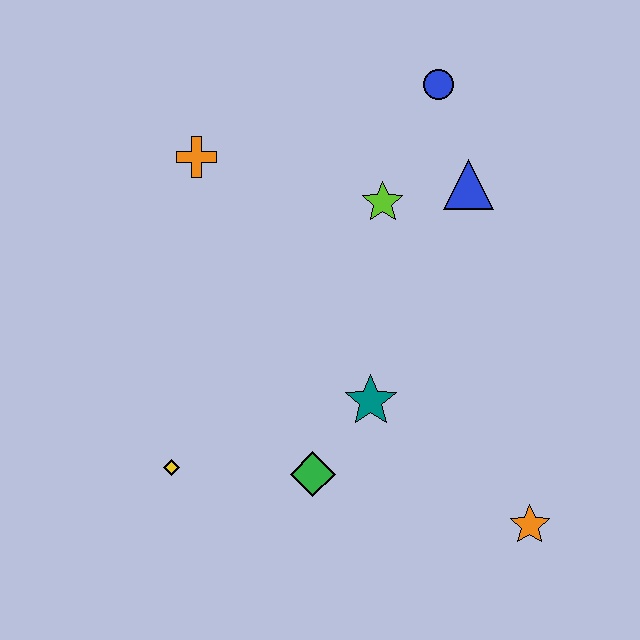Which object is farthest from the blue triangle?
The yellow diamond is farthest from the blue triangle.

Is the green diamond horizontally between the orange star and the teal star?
No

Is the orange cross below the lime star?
No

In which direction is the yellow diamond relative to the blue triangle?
The yellow diamond is to the left of the blue triangle.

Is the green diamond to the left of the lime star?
Yes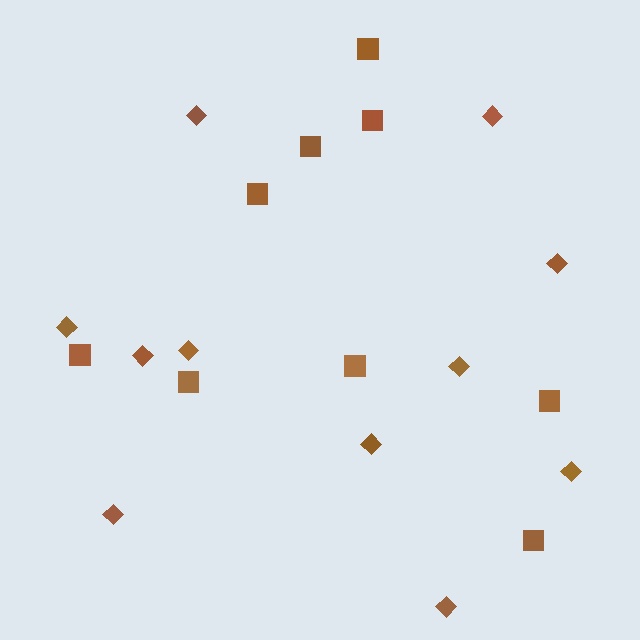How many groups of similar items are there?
There are 2 groups: one group of squares (9) and one group of diamonds (11).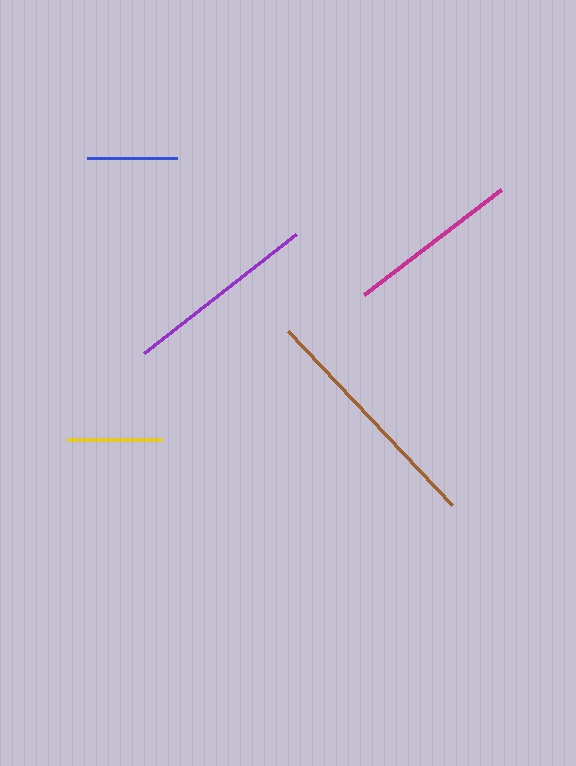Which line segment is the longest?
The brown line is the longest at approximately 238 pixels.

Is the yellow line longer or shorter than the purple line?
The purple line is longer than the yellow line.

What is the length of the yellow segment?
The yellow segment is approximately 95 pixels long.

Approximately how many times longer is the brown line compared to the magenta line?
The brown line is approximately 1.4 times the length of the magenta line.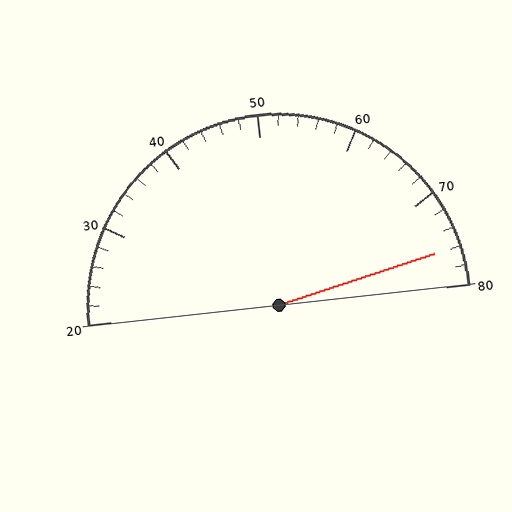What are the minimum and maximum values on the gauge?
The gauge ranges from 20 to 80.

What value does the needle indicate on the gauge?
The needle indicates approximately 76.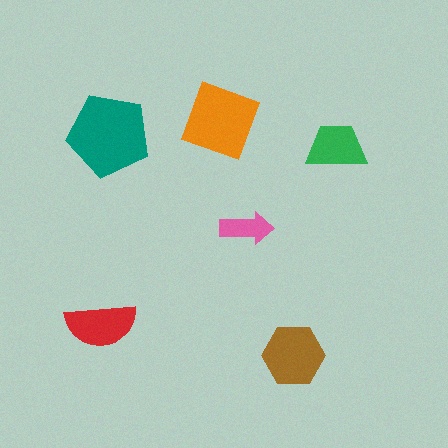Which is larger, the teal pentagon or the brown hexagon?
The teal pentagon.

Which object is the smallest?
The pink arrow.